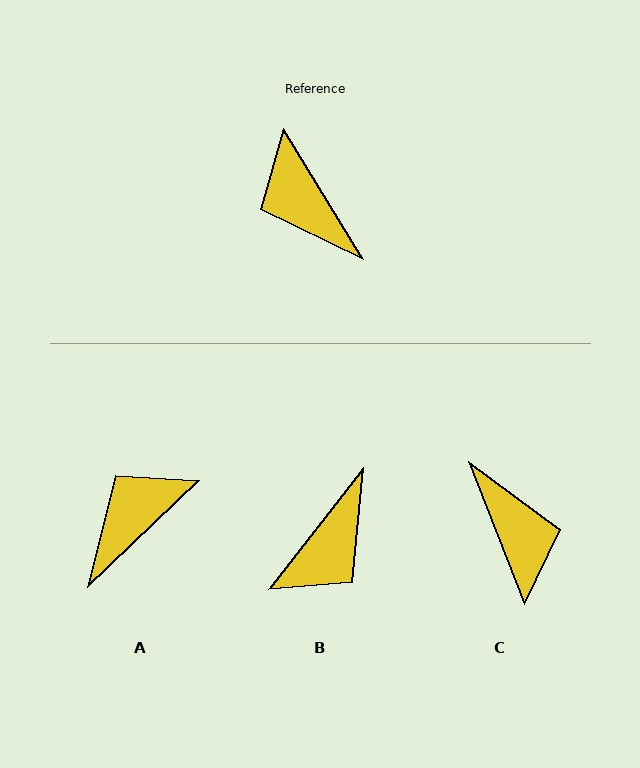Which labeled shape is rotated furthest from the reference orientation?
C, about 170 degrees away.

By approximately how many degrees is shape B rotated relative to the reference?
Approximately 110 degrees counter-clockwise.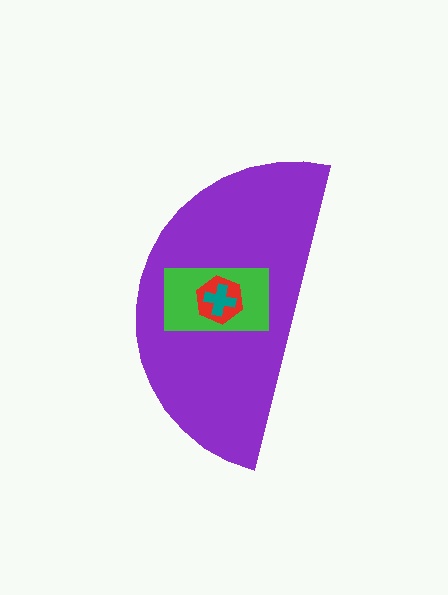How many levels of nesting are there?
4.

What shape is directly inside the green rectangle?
The red hexagon.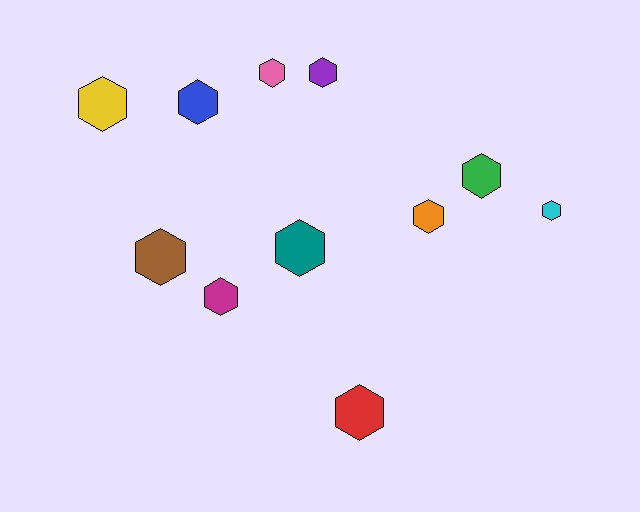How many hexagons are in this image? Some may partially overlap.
There are 11 hexagons.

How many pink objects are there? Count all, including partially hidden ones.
There is 1 pink object.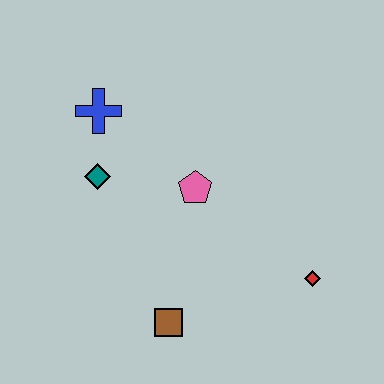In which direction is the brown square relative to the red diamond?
The brown square is to the left of the red diamond.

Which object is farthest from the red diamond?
The blue cross is farthest from the red diamond.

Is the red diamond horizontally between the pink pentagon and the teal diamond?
No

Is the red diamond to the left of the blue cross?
No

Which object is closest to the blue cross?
The teal diamond is closest to the blue cross.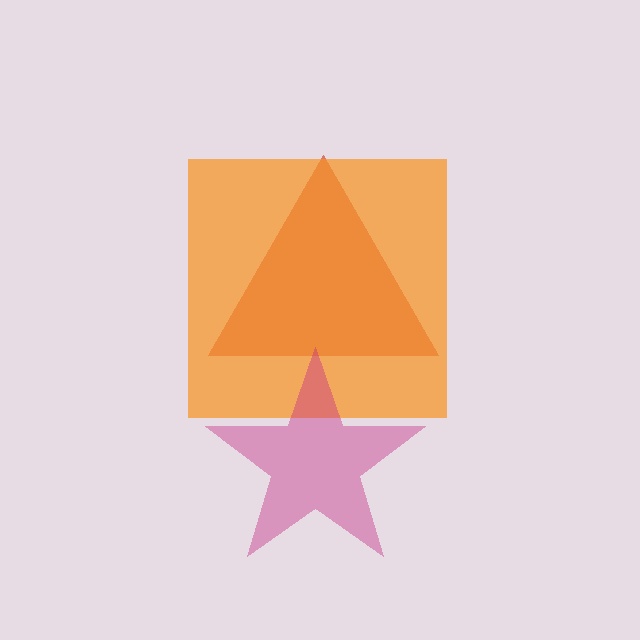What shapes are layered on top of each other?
The layered shapes are: a red triangle, an orange square, a magenta star.